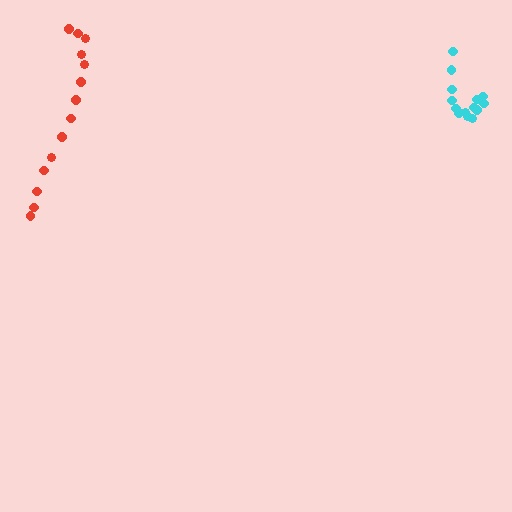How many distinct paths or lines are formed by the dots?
There are 2 distinct paths.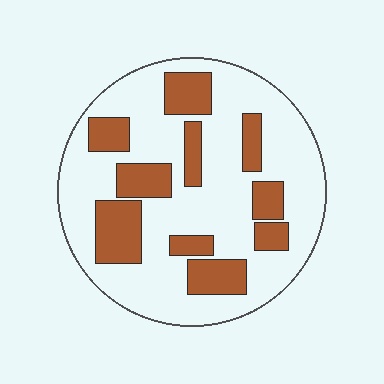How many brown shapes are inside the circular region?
10.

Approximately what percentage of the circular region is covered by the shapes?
Approximately 30%.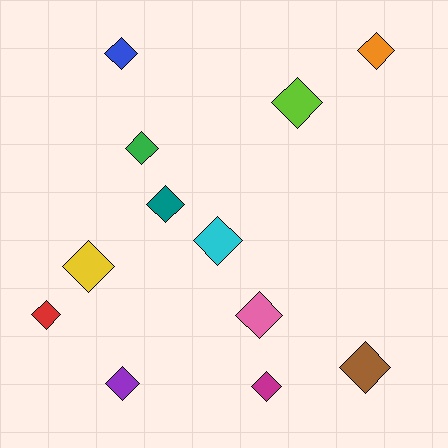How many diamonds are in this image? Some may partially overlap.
There are 12 diamonds.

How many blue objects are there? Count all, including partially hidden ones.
There is 1 blue object.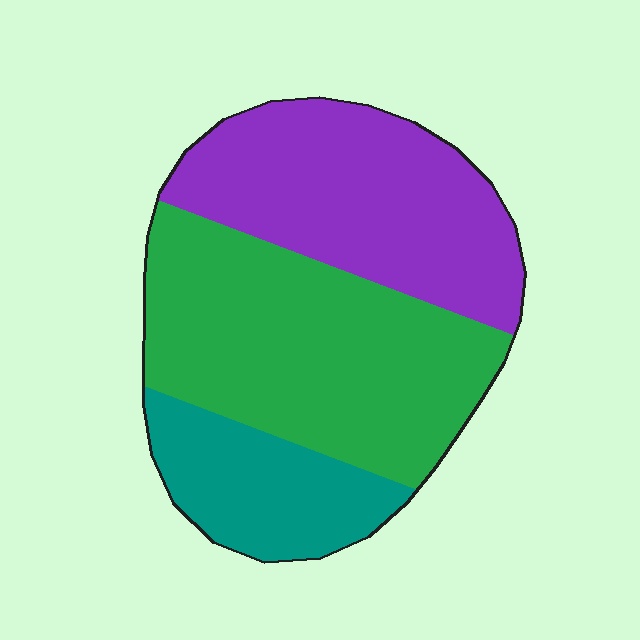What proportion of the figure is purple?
Purple takes up about three eighths (3/8) of the figure.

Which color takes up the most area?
Green, at roughly 45%.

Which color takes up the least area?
Teal, at roughly 20%.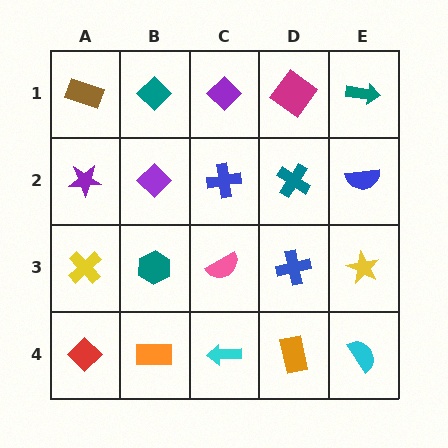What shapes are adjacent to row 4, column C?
A pink semicircle (row 3, column C), an orange rectangle (row 4, column B), an orange rectangle (row 4, column D).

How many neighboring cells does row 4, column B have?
3.